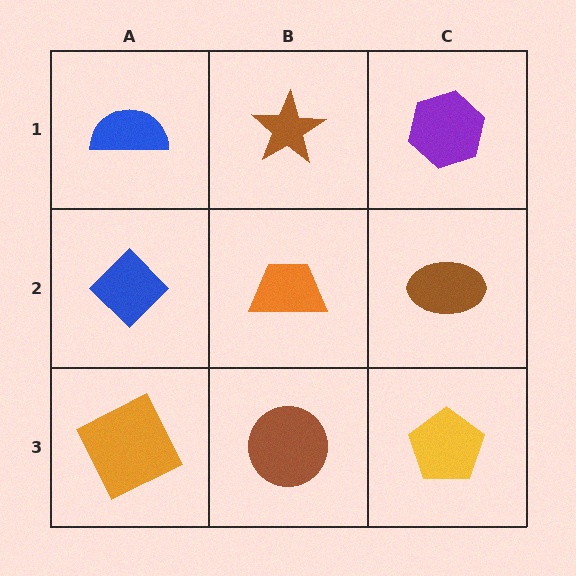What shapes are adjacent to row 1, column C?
A brown ellipse (row 2, column C), a brown star (row 1, column B).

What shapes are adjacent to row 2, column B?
A brown star (row 1, column B), a brown circle (row 3, column B), a blue diamond (row 2, column A), a brown ellipse (row 2, column C).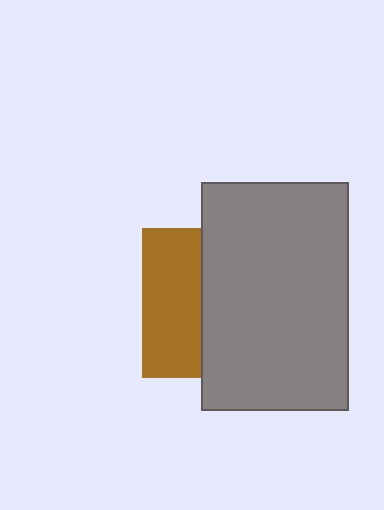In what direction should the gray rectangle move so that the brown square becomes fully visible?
The gray rectangle should move right. That is the shortest direction to clear the overlap and leave the brown square fully visible.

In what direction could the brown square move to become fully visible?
The brown square could move left. That would shift it out from behind the gray rectangle entirely.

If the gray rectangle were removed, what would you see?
You would see the complete brown square.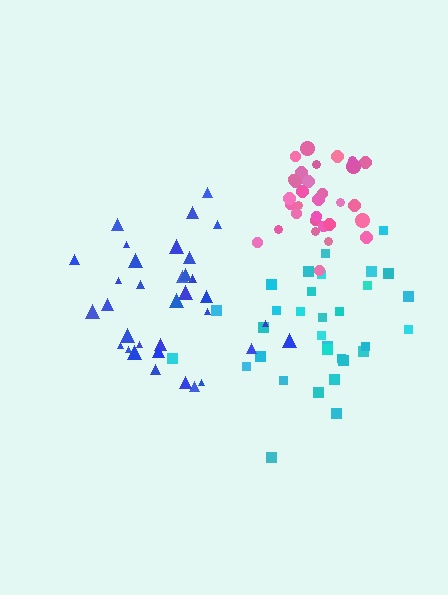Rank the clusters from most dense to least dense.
pink, blue, cyan.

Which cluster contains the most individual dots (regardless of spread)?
Blue (34).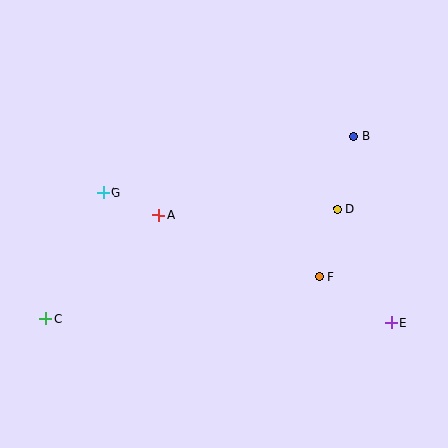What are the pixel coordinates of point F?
Point F is at (319, 277).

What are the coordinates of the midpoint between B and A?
The midpoint between B and A is at (256, 175).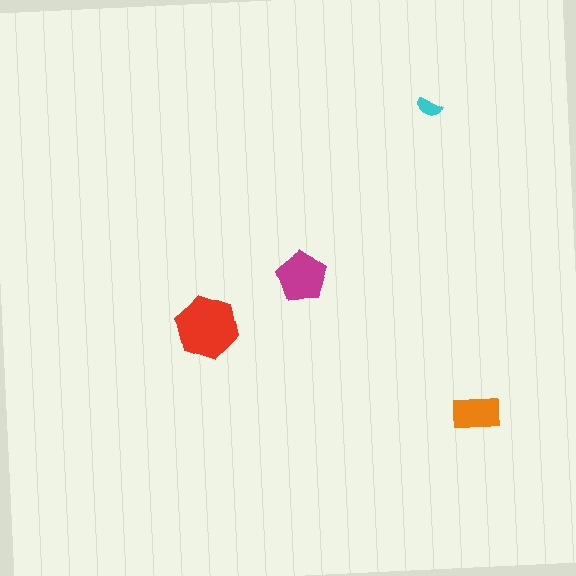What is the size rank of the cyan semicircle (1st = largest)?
4th.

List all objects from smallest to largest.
The cyan semicircle, the orange rectangle, the magenta pentagon, the red hexagon.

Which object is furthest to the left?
The red hexagon is leftmost.